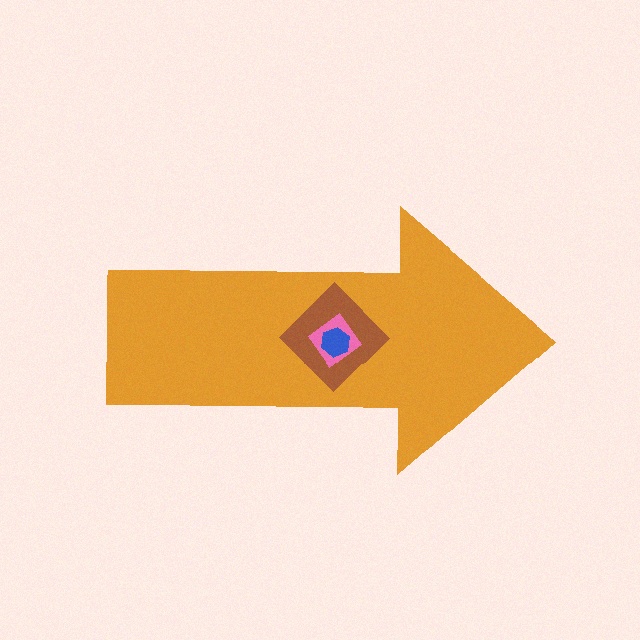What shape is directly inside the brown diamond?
The pink diamond.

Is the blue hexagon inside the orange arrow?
Yes.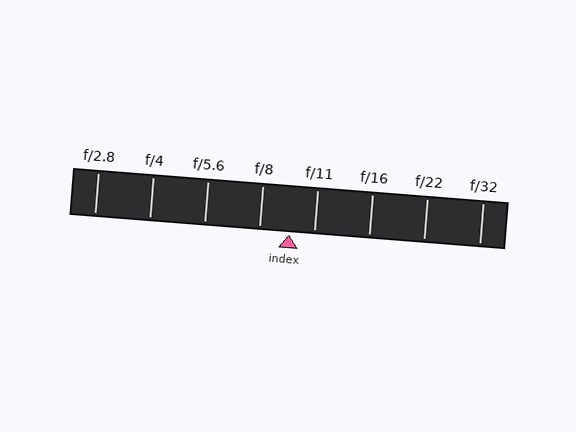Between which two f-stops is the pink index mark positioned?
The index mark is between f/8 and f/11.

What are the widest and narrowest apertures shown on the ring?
The widest aperture shown is f/2.8 and the narrowest is f/32.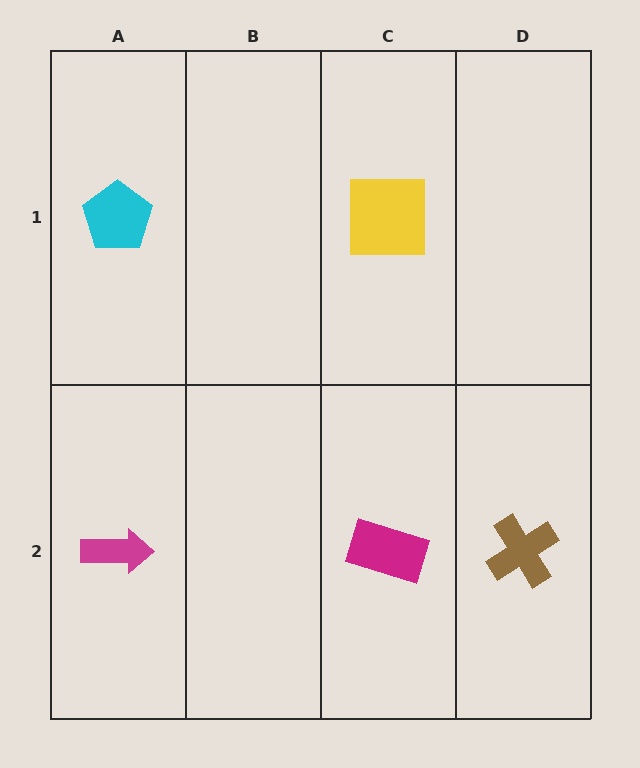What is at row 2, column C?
A magenta rectangle.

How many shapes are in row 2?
3 shapes.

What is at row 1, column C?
A yellow square.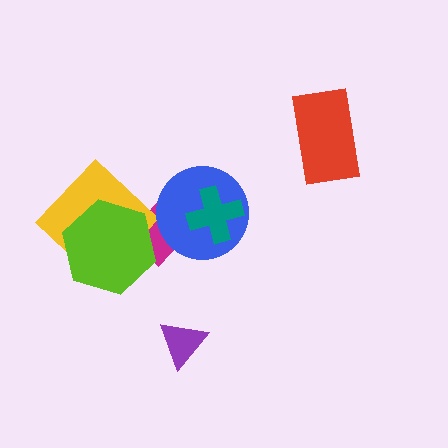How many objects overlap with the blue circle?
2 objects overlap with the blue circle.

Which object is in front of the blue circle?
The teal cross is in front of the blue circle.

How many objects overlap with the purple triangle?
0 objects overlap with the purple triangle.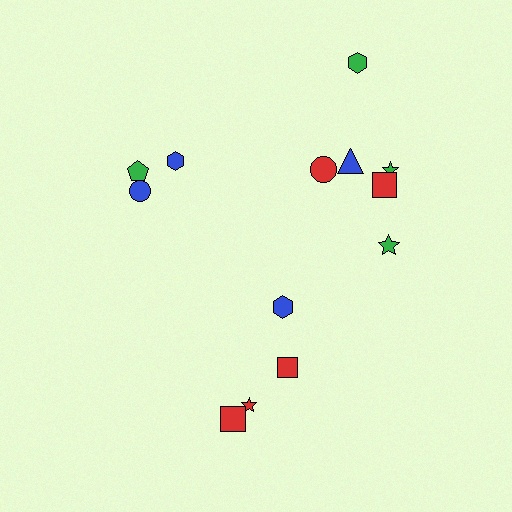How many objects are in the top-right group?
There are 6 objects.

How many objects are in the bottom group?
There are 4 objects.